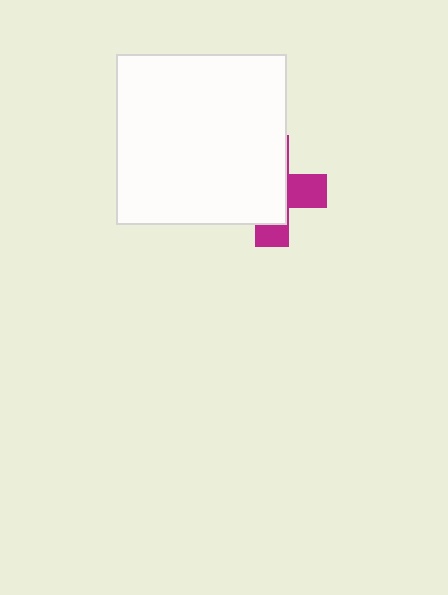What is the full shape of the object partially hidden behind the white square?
The partially hidden object is a magenta cross.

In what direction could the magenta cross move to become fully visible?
The magenta cross could move right. That would shift it out from behind the white square entirely.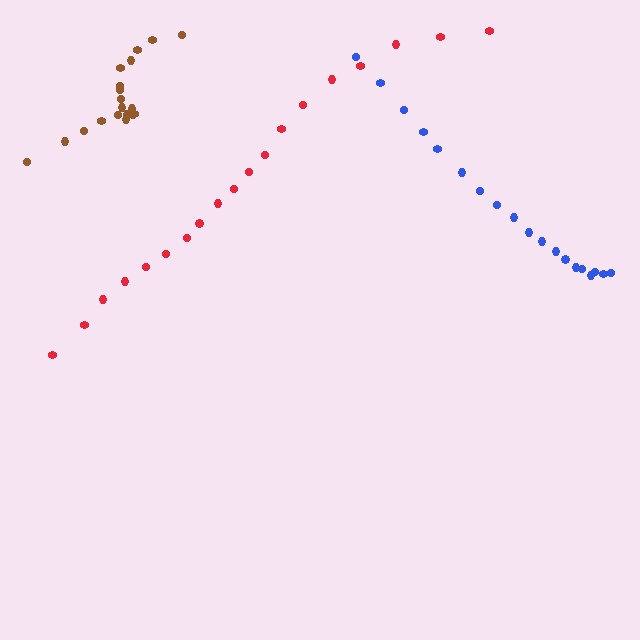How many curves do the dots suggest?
There are 3 distinct paths.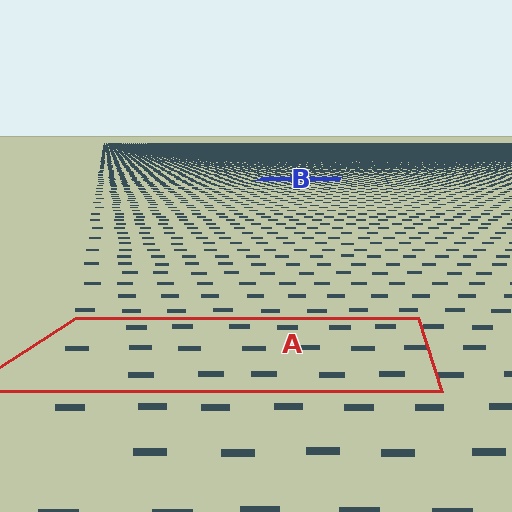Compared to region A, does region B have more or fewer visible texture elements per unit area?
Region B has more texture elements per unit area — they are packed more densely because it is farther away.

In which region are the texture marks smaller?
The texture marks are smaller in region B, because it is farther away.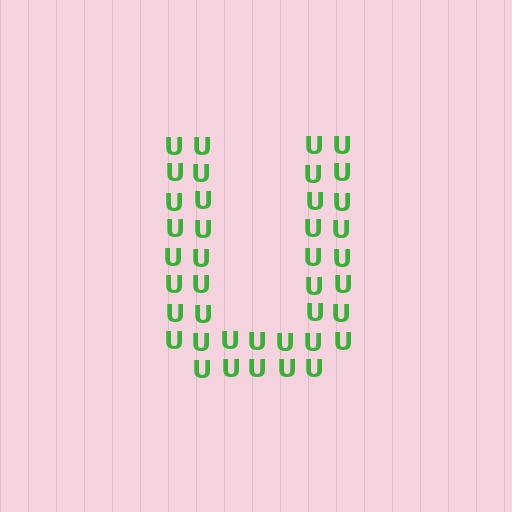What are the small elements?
The small elements are letter U's.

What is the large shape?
The large shape is the letter U.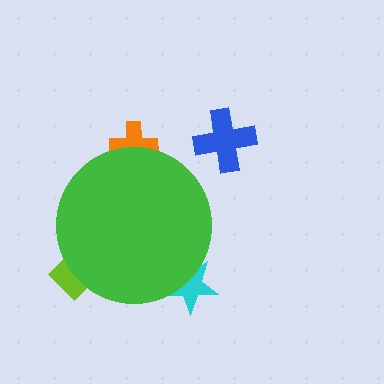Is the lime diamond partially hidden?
Yes, the lime diamond is partially hidden behind the green circle.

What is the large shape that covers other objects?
A green circle.